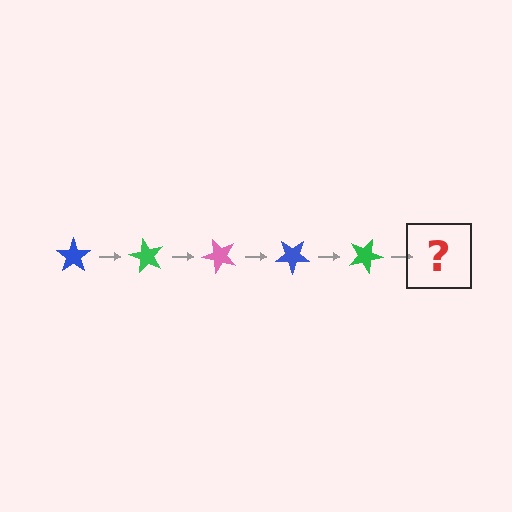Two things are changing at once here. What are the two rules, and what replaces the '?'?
The two rules are that it rotates 60 degrees each step and the color cycles through blue, green, and pink. The '?' should be a pink star, rotated 300 degrees from the start.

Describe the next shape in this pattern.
It should be a pink star, rotated 300 degrees from the start.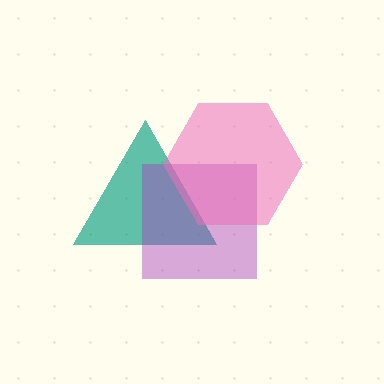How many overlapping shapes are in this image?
There are 3 overlapping shapes in the image.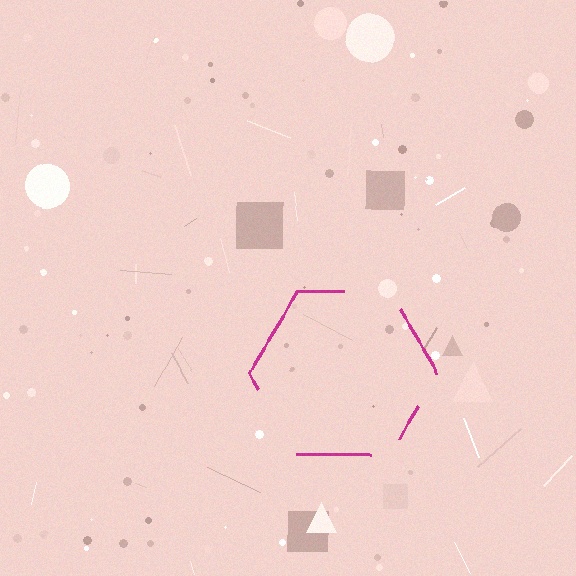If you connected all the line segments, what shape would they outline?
They would outline a hexagon.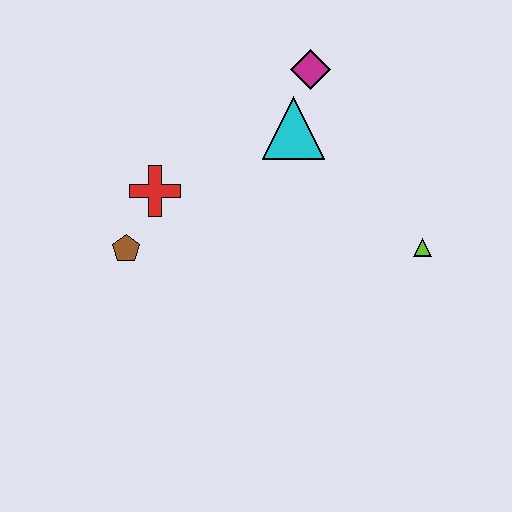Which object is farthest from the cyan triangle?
The brown pentagon is farthest from the cyan triangle.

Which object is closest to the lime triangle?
The cyan triangle is closest to the lime triangle.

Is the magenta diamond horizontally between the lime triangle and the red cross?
Yes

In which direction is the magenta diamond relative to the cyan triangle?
The magenta diamond is above the cyan triangle.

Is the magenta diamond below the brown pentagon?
No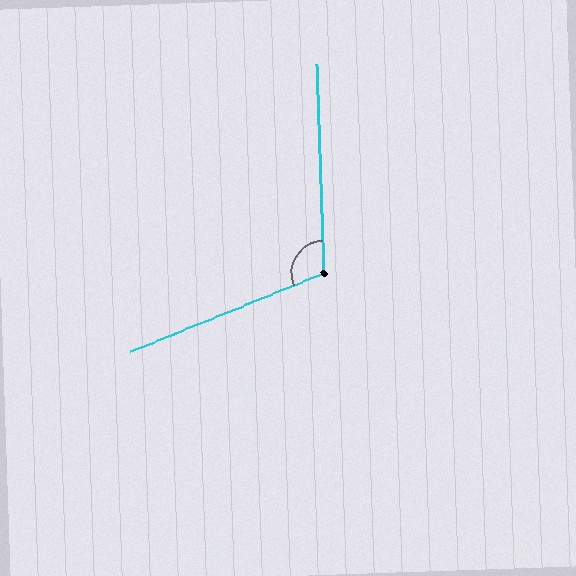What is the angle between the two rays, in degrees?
Approximately 110 degrees.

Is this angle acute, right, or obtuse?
It is obtuse.